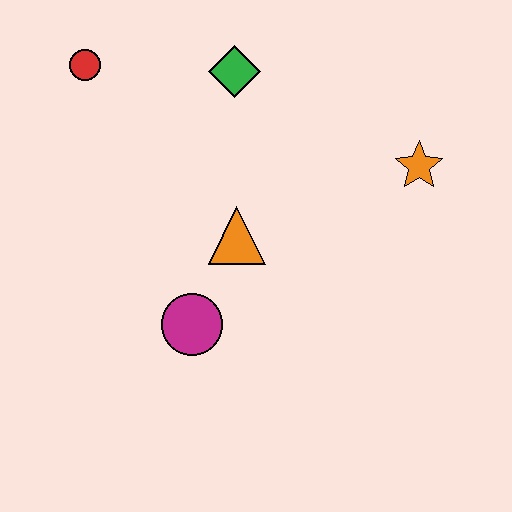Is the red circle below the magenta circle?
No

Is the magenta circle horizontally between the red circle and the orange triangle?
Yes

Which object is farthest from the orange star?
The red circle is farthest from the orange star.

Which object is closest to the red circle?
The green diamond is closest to the red circle.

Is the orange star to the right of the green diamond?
Yes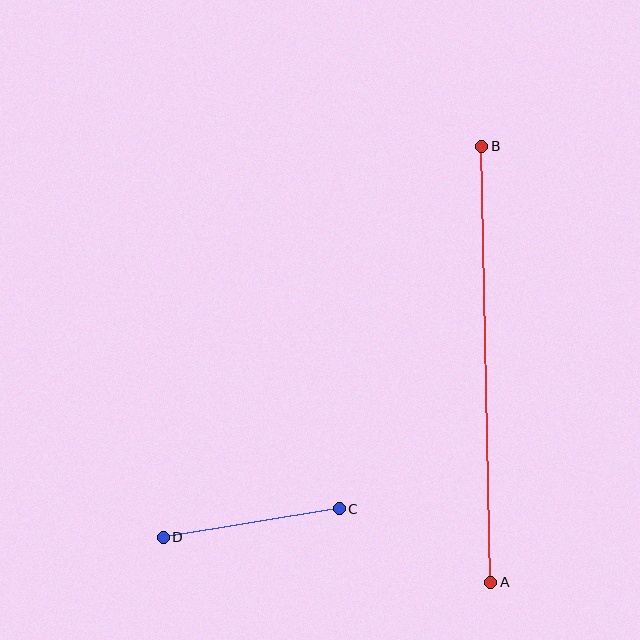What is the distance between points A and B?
The distance is approximately 436 pixels.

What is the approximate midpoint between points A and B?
The midpoint is at approximately (486, 364) pixels.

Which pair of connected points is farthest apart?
Points A and B are farthest apart.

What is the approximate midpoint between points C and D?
The midpoint is at approximately (251, 523) pixels.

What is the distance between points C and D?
The distance is approximately 178 pixels.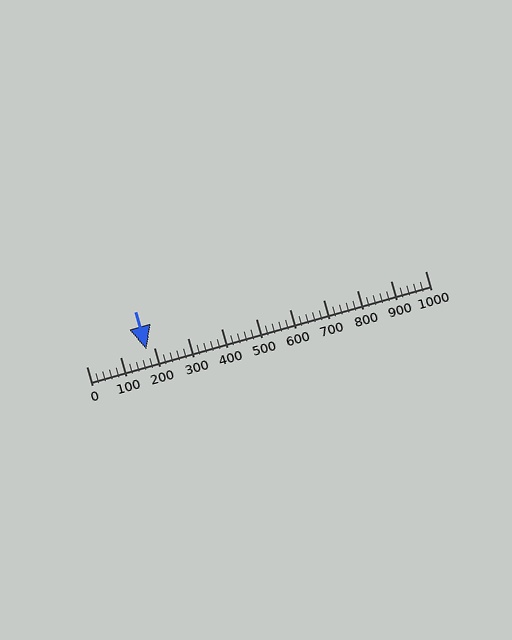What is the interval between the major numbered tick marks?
The major tick marks are spaced 100 units apart.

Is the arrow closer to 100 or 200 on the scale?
The arrow is closer to 200.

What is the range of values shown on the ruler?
The ruler shows values from 0 to 1000.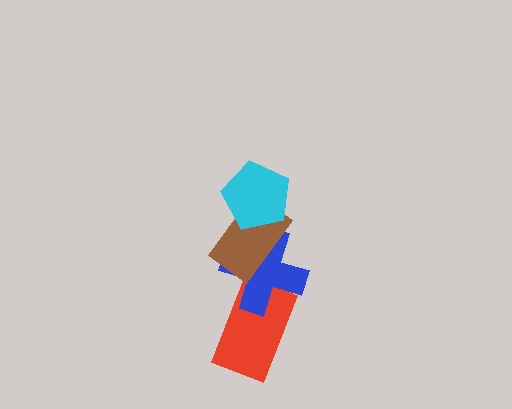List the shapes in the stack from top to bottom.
From top to bottom: the cyan pentagon, the brown rectangle, the blue cross, the red rectangle.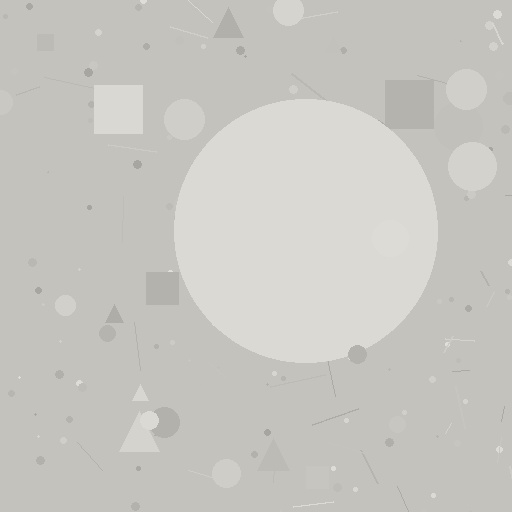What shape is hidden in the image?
A circle is hidden in the image.